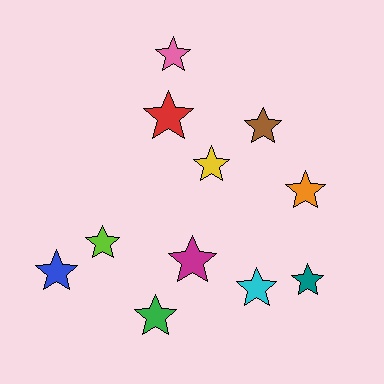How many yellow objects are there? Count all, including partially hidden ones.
There is 1 yellow object.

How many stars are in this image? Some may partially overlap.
There are 11 stars.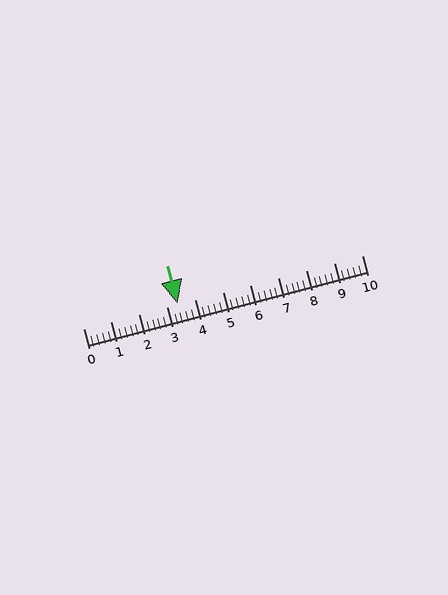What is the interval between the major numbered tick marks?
The major tick marks are spaced 1 units apart.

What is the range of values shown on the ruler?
The ruler shows values from 0 to 10.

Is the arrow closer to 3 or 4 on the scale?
The arrow is closer to 3.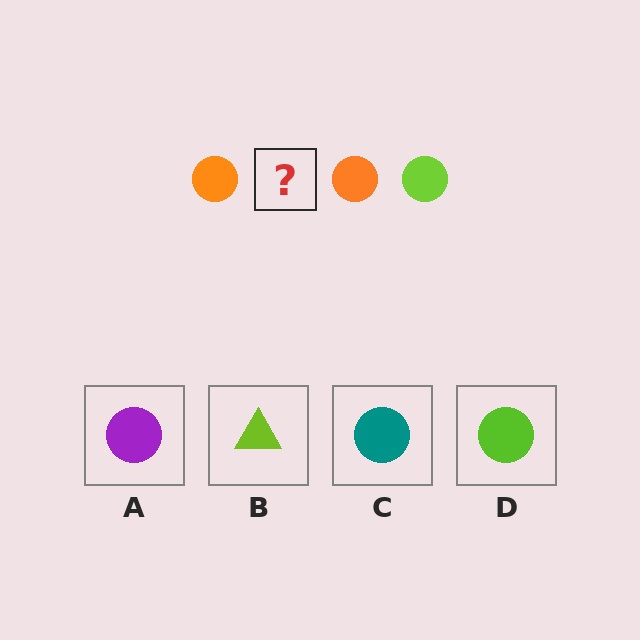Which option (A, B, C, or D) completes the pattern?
D.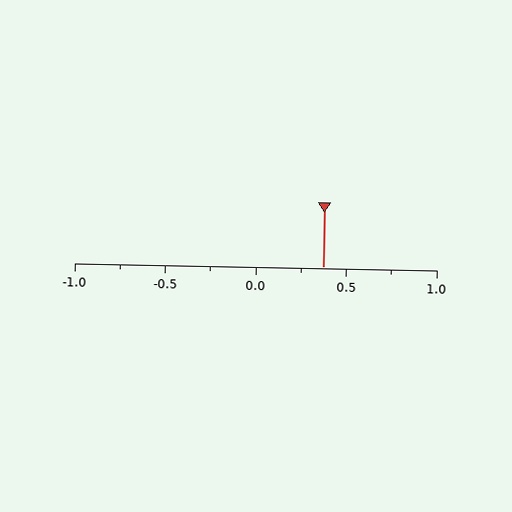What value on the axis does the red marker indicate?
The marker indicates approximately 0.38.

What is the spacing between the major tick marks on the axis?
The major ticks are spaced 0.5 apart.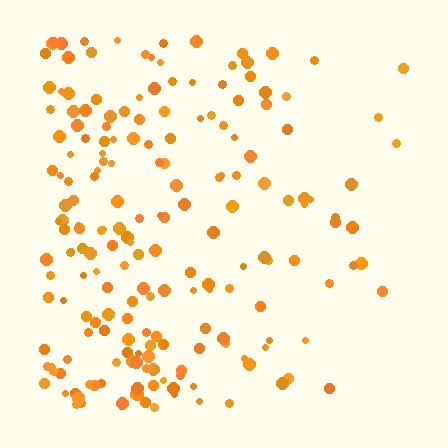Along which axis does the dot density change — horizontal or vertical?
Horizontal.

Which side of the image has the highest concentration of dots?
The left.